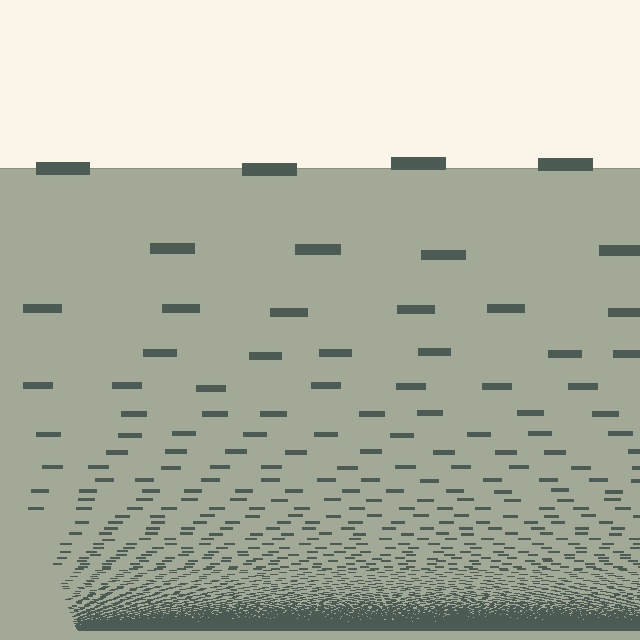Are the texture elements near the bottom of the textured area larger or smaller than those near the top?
Smaller. The gradient is inverted — elements near the bottom are smaller and denser.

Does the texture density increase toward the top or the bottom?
Density increases toward the bottom.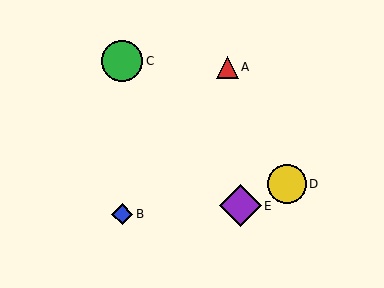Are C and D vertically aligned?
No, C is at x≈122 and D is at x≈287.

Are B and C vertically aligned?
Yes, both are at x≈122.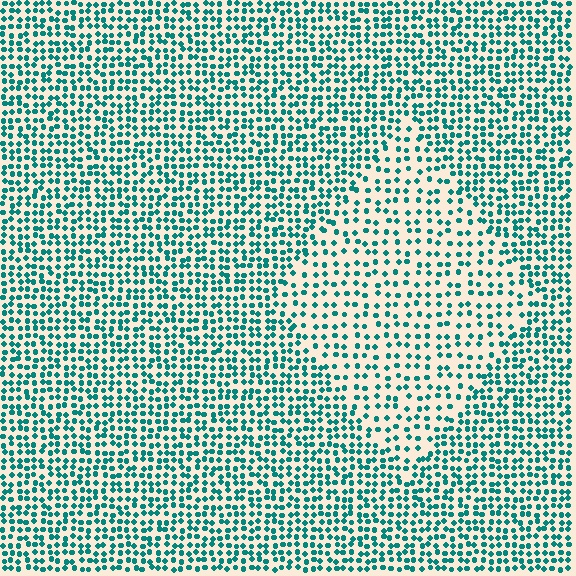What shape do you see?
I see a diamond.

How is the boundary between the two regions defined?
The boundary is defined by a change in element density (approximately 1.8x ratio). All elements are the same color, size, and shape.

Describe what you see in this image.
The image contains small teal elements arranged at two different densities. A diamond-shaped region is visible where the elements are less densely packed than the surrounding area.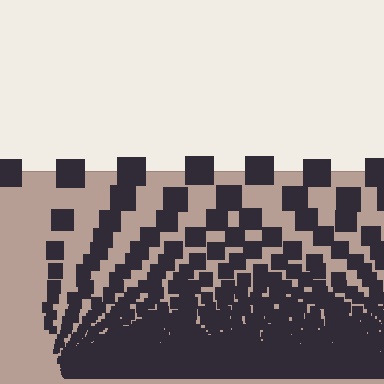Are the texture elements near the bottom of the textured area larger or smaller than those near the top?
Smaller. The gradient is inverted — elements near the bottom are smaller and denser.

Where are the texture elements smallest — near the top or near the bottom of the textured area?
Near the bottom.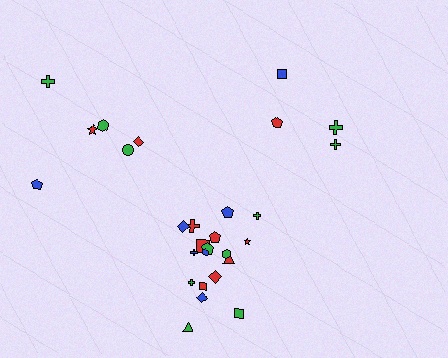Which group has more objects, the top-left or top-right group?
The top-left group.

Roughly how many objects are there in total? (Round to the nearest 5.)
Roughly 30 objects in total.